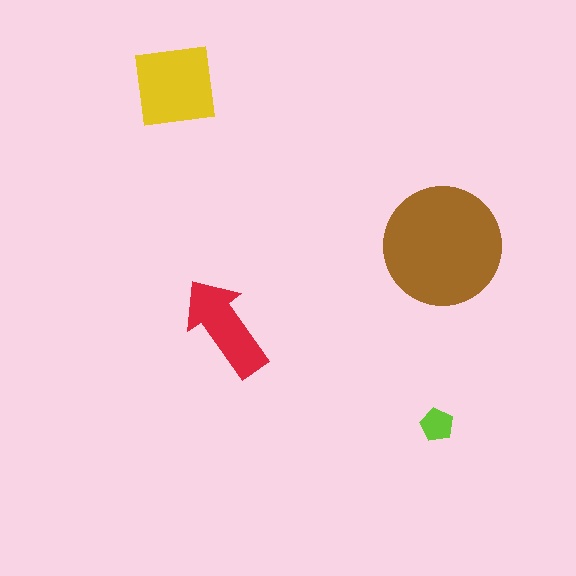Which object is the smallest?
The lime pentagon.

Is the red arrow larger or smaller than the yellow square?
Smaller.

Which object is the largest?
The brown circle.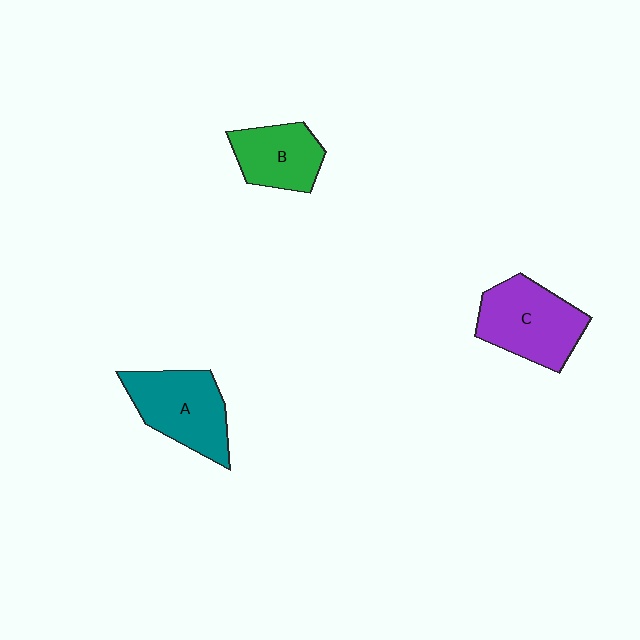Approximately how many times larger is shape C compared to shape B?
Approximately 1.4 times.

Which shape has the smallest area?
Shape B (green).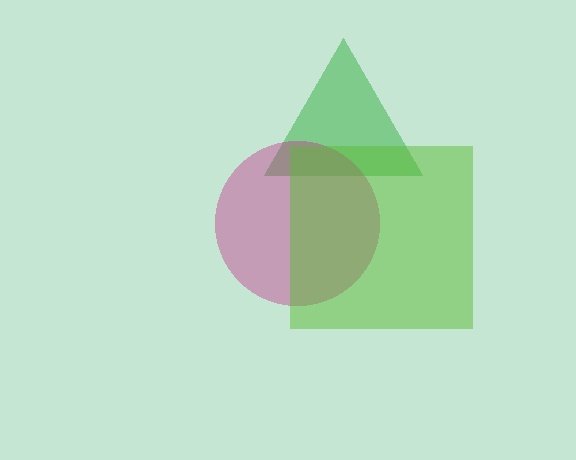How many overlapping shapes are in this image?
There are 3 overlapping shapes in the image.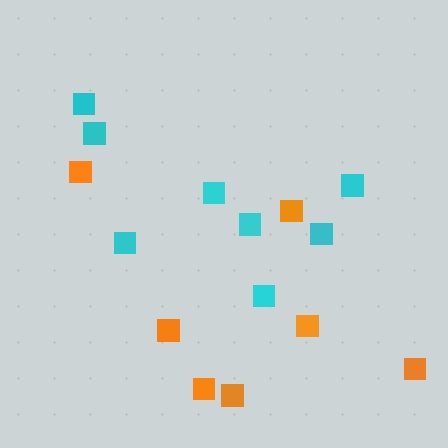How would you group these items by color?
There are 2 groups: one group of cyan squares (8) and one group of orange squares (7).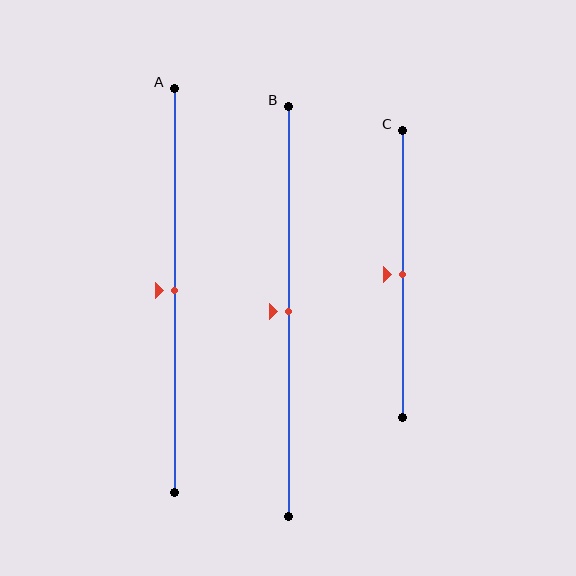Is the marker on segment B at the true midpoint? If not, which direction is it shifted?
Yes, the marker on segment B is at the true midpoint.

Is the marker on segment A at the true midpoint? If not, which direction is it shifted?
Yes, the marker on segment A is at the true midpoint.